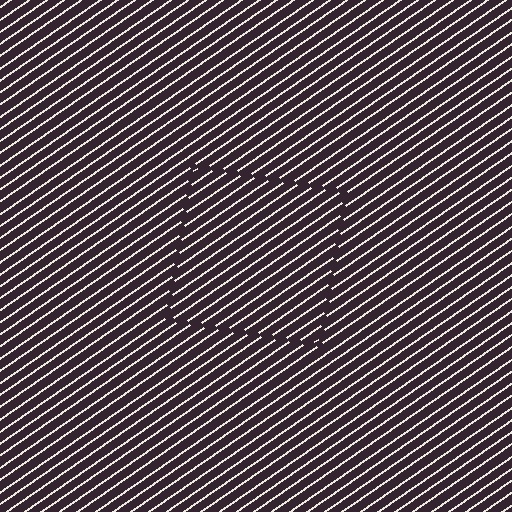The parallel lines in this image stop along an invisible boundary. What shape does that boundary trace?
An illusory square. The interior of the shape contains the same grating, shifted by half a period — the contour is defined by the phase discontinuity where line-ends from the inner and outer gratings abut.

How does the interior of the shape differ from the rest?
The interior of the shape contains the same grating, shifted by half a period — the contour is defined by the phase discontinuity where line-ends from the inner and outer gratings abut.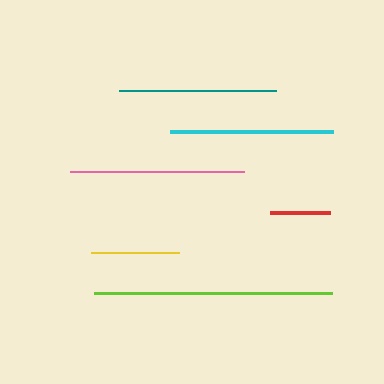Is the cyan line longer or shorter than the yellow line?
The cyan line is longer than the yellow line.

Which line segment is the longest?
The lime line is the longest at approximately 238 pixels.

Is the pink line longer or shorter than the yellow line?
The pink line is longer than the yellow line.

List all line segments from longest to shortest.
From longest to shortest: lime, pink, cyan, teal, yellow, red.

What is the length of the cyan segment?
The cyan segment is approximately 162 pixels long.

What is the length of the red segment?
The red segment is approximately 60 pixels long.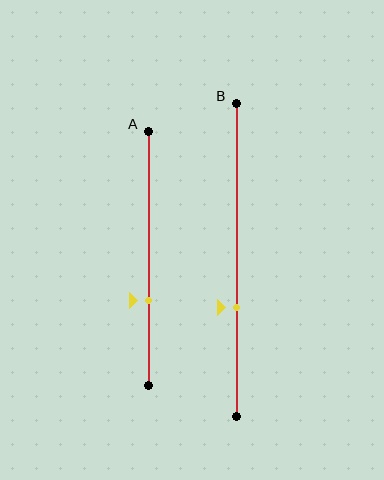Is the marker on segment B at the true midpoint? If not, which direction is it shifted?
No, the marker on segment B is shifted downward by about 15% of the segment length.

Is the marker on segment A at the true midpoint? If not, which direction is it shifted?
No, the marker on segment A is shifted downward by about 16% of the segment length.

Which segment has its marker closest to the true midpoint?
Segment B has its marker closest to the true midpoint.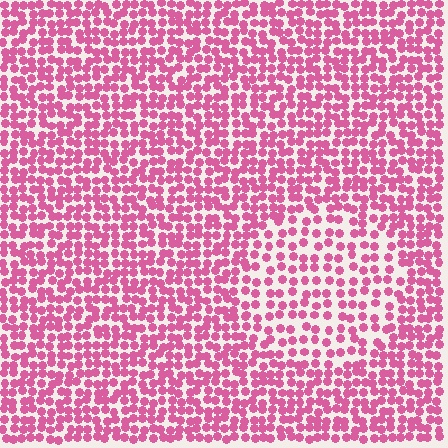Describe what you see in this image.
The image contains small pink elements arranged at two different densities. A circle-shaped region is visible where the elements are less densely packed than the surrounding area.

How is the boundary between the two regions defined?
The boundary is defined by a change in element density (approximately 1.7x ratio). All elements are the same color, size, and shape.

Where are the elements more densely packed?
The elements are more densely packed outside the circle boundary.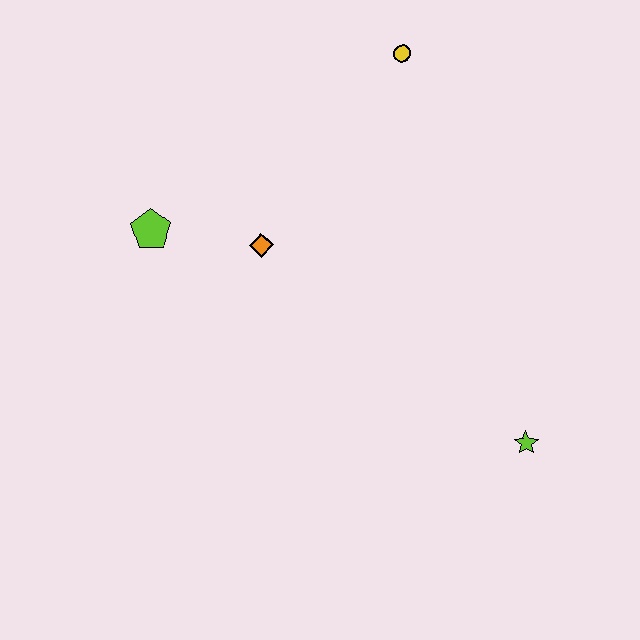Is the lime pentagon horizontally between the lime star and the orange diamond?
No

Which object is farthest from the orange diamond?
The lime star is farthest from the orange diamond.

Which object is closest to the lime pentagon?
The orange diamond is closest to the lime pentagon.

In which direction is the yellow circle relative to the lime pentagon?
The yellow circle is to the right of the lime pentagon.